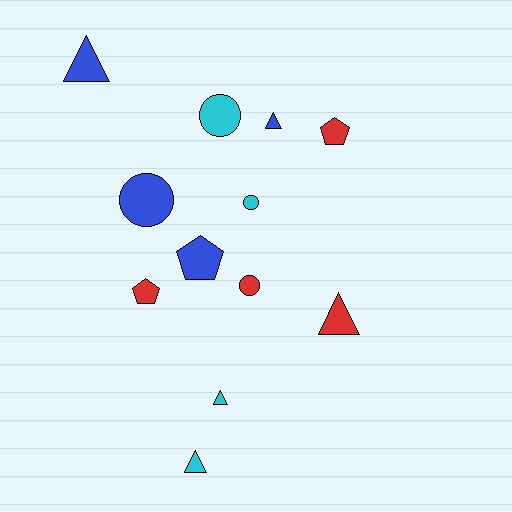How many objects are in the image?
There are 12 objects.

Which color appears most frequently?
Blue, with 4 objects.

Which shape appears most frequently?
Triangle, with 5 objects.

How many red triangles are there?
There is 1 red triangle.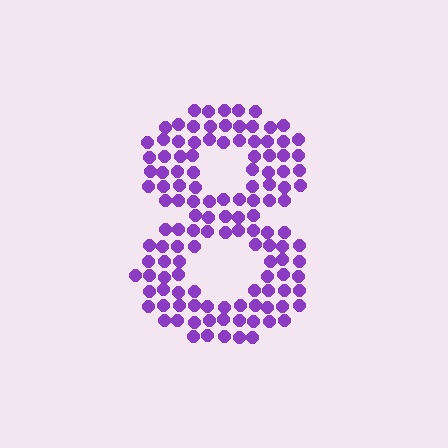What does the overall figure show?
The overall figure shows the digit 8.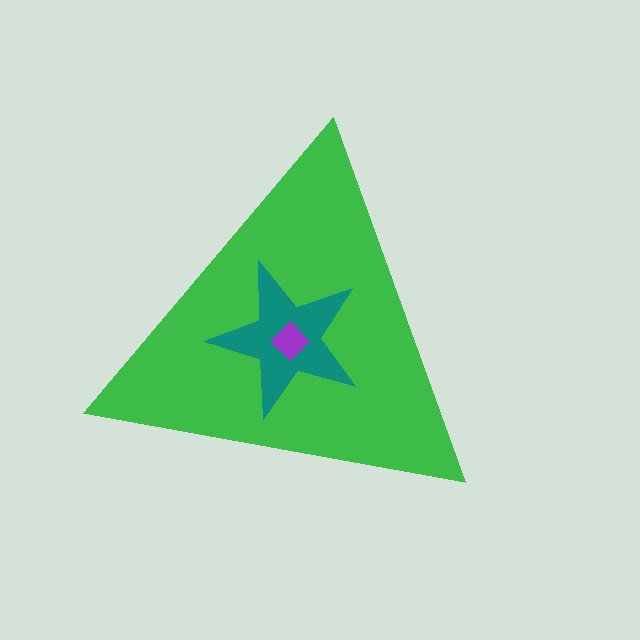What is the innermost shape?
The purple diamond.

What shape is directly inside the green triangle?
The teal star.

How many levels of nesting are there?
3.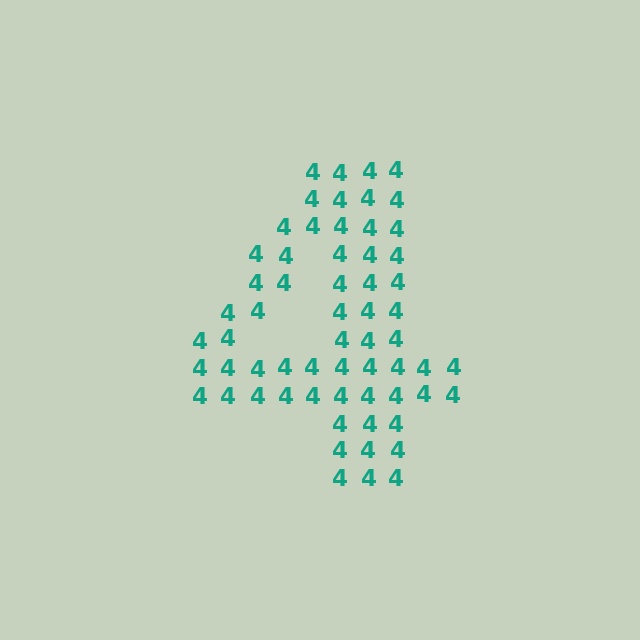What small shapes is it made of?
It is made of small digit 4's.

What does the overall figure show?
The overall figure shows the digit 4.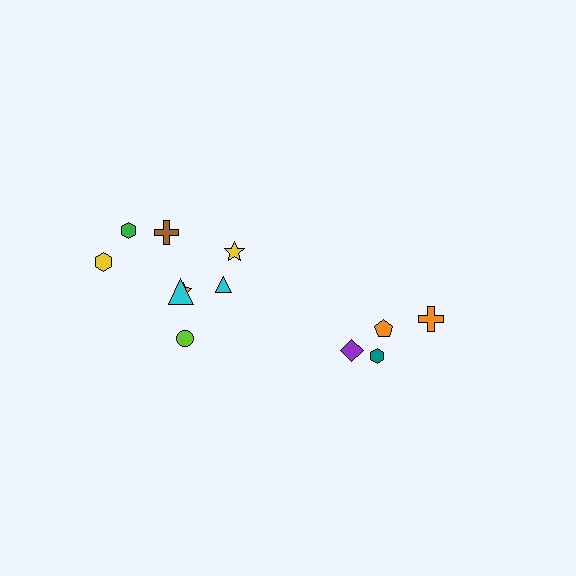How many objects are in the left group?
There are 8 objects.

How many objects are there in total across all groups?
There are 12 objects.